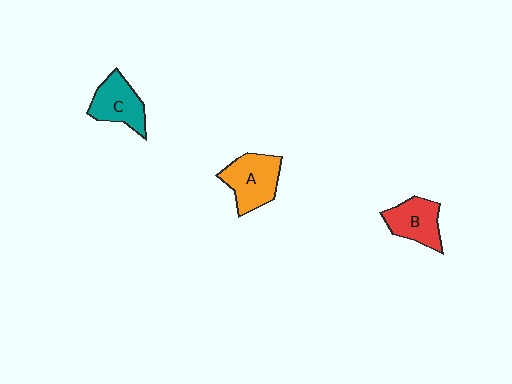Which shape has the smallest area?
Shape B (red).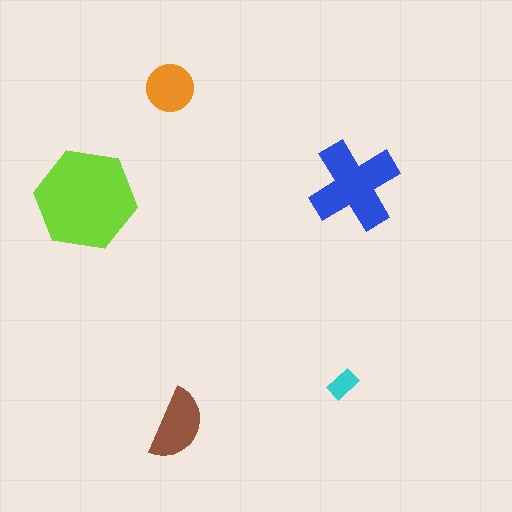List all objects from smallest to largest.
The cyan rectangle, the orange circle, the brown semicircle, the blue cross, the lime hexagon.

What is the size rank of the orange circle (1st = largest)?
4th.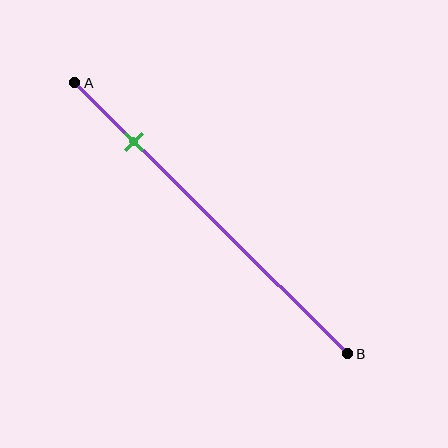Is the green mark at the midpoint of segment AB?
No, the mark is at about 20% from A, not at the 50% midpoint.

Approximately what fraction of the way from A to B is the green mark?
The green mark is approximately 20% of the way from A to B.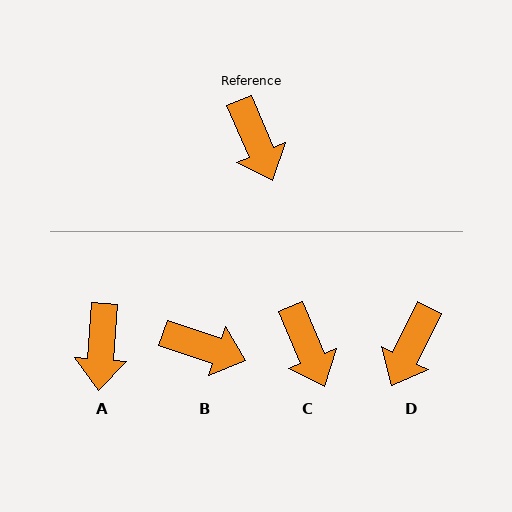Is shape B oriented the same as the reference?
No, it is off by about 48 degrees.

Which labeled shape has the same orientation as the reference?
C.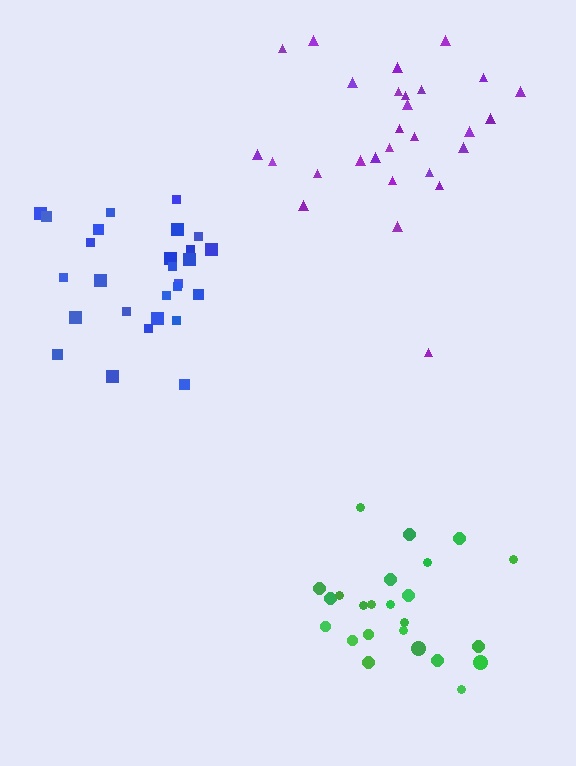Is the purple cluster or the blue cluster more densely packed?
Blue.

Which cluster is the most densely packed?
Green.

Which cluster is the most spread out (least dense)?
Purple.